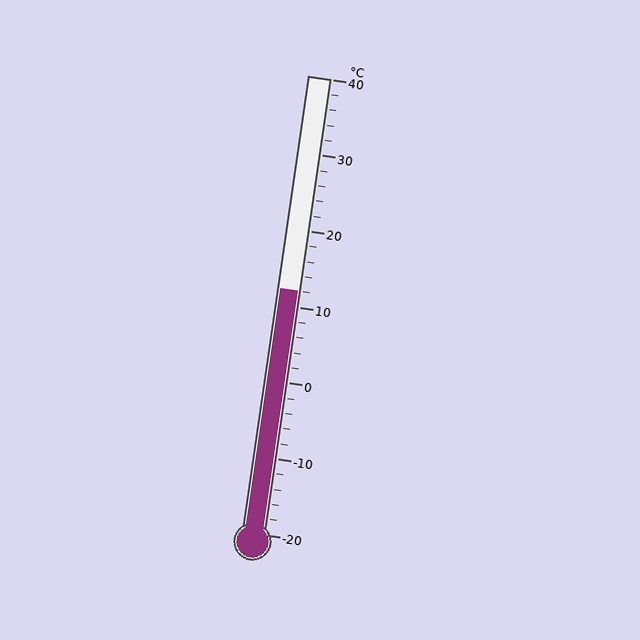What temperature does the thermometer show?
The thermometer shows approximately 12°C.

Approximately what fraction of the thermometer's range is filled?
The thermometer is filled to approximately 55% of its range.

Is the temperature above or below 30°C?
The temperature is below 30°C.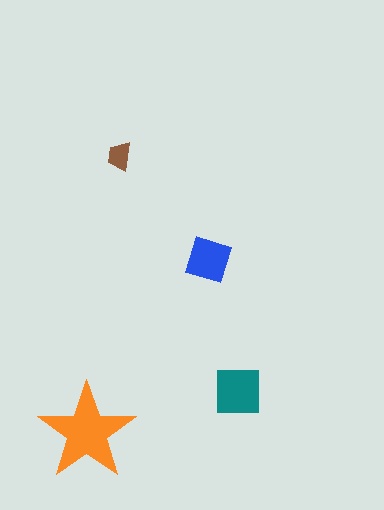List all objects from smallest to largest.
The brown trapezoid, the blue diamond, the teal square, the orange star.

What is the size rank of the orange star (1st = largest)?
1st.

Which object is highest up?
The brown trapezoid is topmost.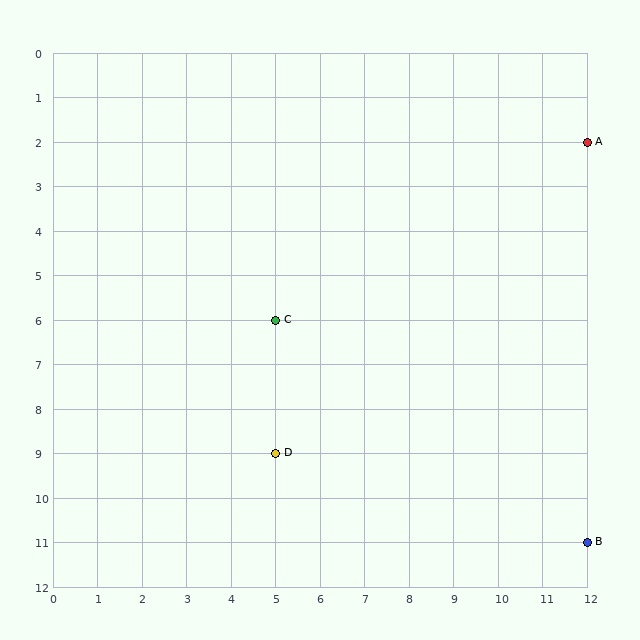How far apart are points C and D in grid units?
Points C and D are 3 rows apart.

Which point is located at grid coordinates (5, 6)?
Point C is at (5, 6).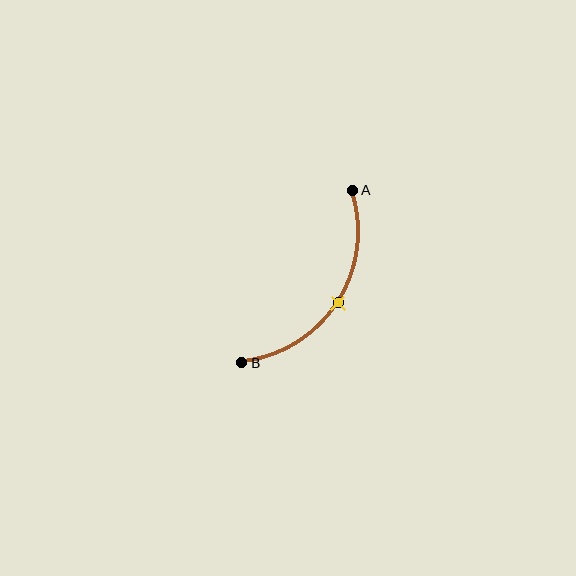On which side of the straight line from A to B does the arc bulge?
The arc bulges to the right of the straight line connecting A and B.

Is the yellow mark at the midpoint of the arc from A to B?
Yes. The yellow mark lies on the arc at equal arc-length from both A and B — it is the arc midpoint.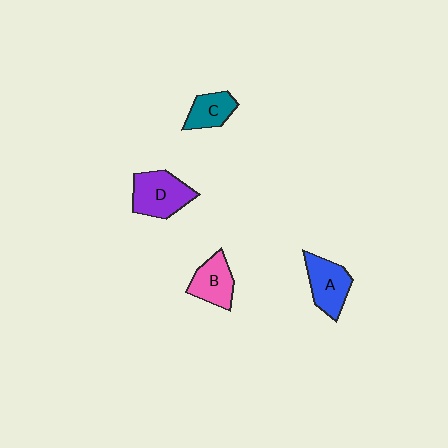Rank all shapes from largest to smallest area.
From largest to smallest: D (purple), A (blue), B (pink), C (teal).